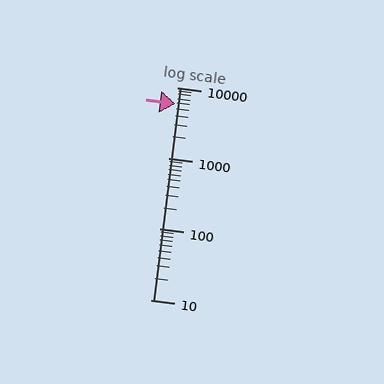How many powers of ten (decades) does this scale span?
The scale spans 3 decades, from 10 to 10000.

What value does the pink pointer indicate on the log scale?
The pointer indicates approximately 5900.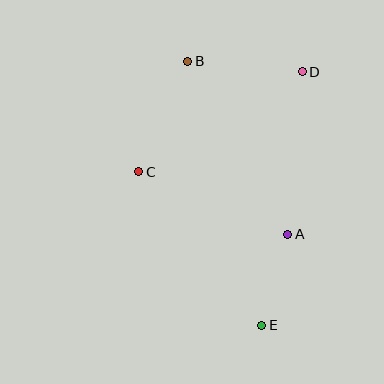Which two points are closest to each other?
Points A and E are closest to each other.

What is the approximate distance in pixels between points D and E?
The distance between D and E is approximately 257 pixels.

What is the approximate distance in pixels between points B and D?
The distance between B and D is approximately 115 pixels.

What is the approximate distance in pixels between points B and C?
The distance between B and C is approximately 121 pixels.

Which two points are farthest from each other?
Points B and E are farthest from each other.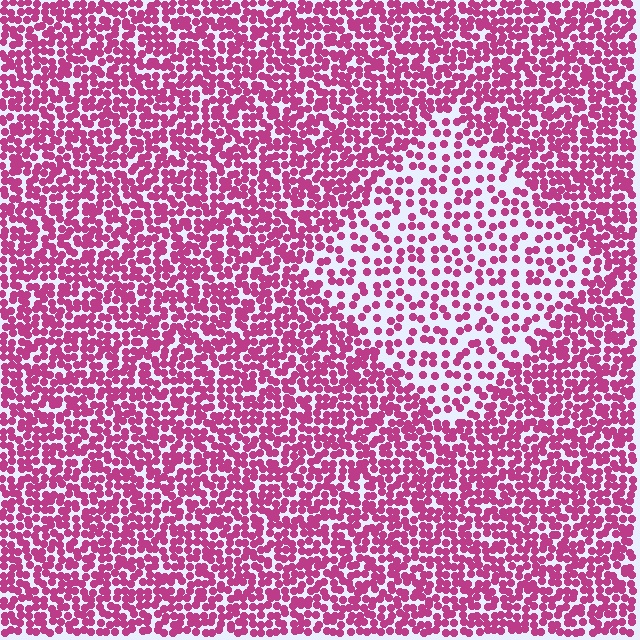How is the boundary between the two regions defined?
The boundary is defined by a change in element density (approximately 2.1x ratio). All elements are the same color, size, and shape.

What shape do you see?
I see a diamond.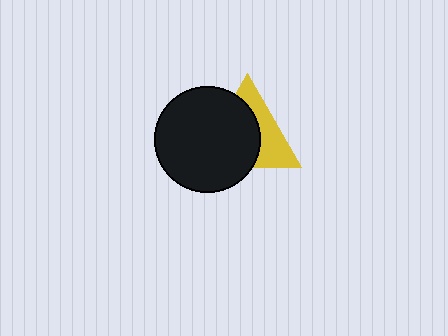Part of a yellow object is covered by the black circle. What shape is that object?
It is a triangle.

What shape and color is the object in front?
The object in front is a black circle.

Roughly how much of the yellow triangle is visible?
A small part of it is visible (roughly 41%).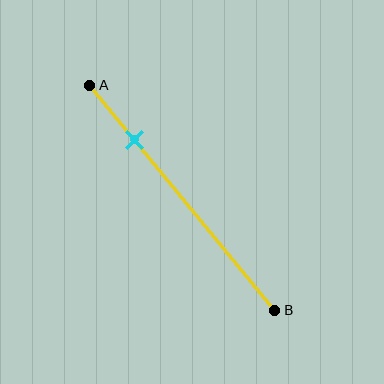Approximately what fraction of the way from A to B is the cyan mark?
The cyan mark is approximately 25% of the way from A to B.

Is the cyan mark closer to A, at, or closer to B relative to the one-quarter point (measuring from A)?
The cyan mark is approximately at the one-quarter point of segment AB.